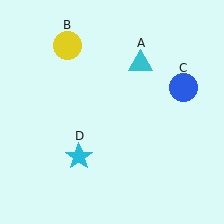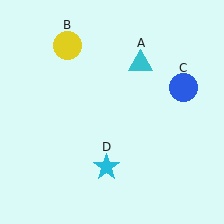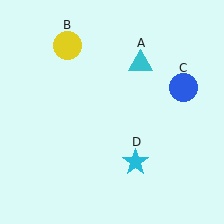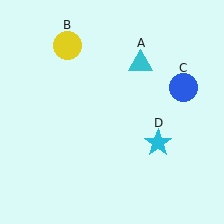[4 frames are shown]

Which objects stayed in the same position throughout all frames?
Cyan triangle (object A) and yellow circle (object B) and blue circle (object C) remained stationary.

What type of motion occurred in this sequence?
The cyan star (object D) rotated counterclockwise around the center of the scene.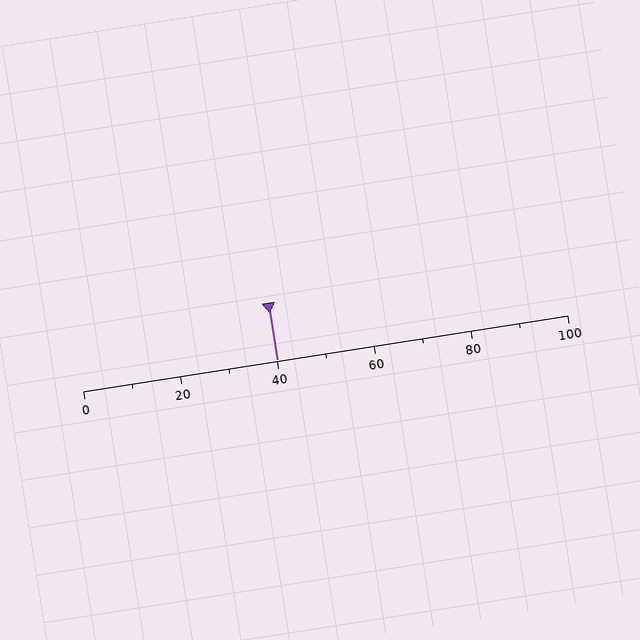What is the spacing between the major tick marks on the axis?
The major ticks are spaced 20 apart.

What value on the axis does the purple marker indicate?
The marker indicates approximately 40.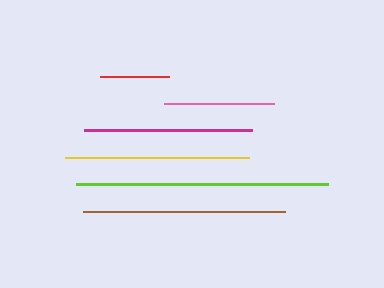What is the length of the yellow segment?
The yellow segment is approximately 184 pixels long.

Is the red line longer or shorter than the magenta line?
The magenta line is longer than the red line.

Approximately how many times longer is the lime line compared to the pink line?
The lime line is approximately 2.3 times the length of the pink line.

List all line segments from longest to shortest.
From longest to shortest: lime, brown, yellow, magenta, pink, red.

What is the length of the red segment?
The red segment is approximately 69 pixels long.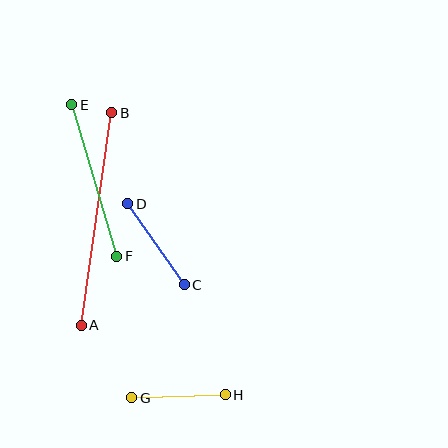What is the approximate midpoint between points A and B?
The midpoint is at approximately (97, 219) pixels.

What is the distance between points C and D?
The distance is approximately 99 pixels.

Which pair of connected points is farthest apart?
Points A and B are farthest apart.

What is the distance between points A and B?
The distance is approximately 215 pixels.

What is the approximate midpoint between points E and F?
The midpoint is at approximately (94, 180) pixels.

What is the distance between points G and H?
The distance is approximately 94 pixels.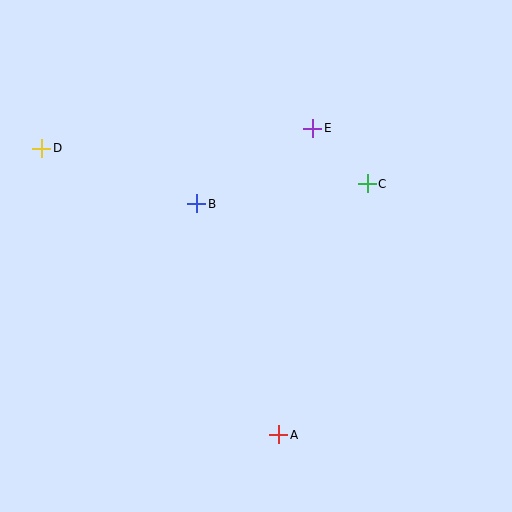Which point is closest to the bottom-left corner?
Point A is closest to the bottom-left corner.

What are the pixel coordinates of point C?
Point C is at (367, 184).